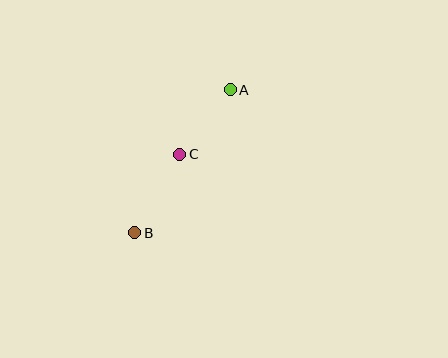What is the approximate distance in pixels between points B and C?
The distance between B and C is approximately 90 pixels.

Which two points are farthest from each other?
Points A and B are farthest from each other.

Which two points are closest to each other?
Points A and C are closest to each other.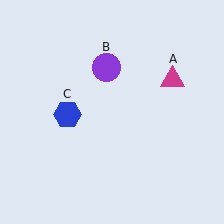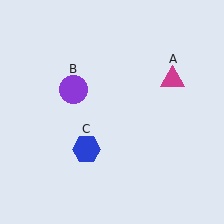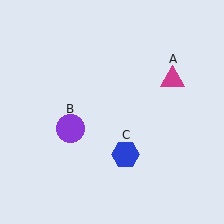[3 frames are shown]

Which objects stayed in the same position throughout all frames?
Magenta triangle (object A) remained stationary.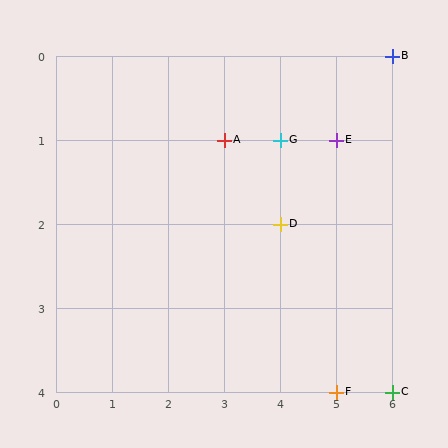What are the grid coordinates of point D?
Point D is at grid coordinates (4, 2).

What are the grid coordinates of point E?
Point E is at grid coordinates (5, 1).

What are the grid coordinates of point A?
Point A is at grid coordinates (3, 1).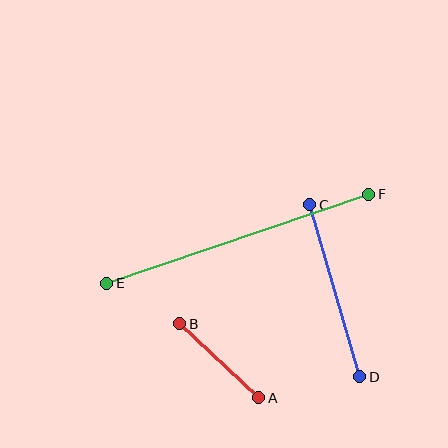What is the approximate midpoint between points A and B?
The midpoint is at approximately (219, 361) pixels.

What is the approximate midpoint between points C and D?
The midpoint is at approximately (335, 291) pixels.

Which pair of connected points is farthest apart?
Points E and F are farthest apart.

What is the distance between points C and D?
The distance is approximately 179 pixels.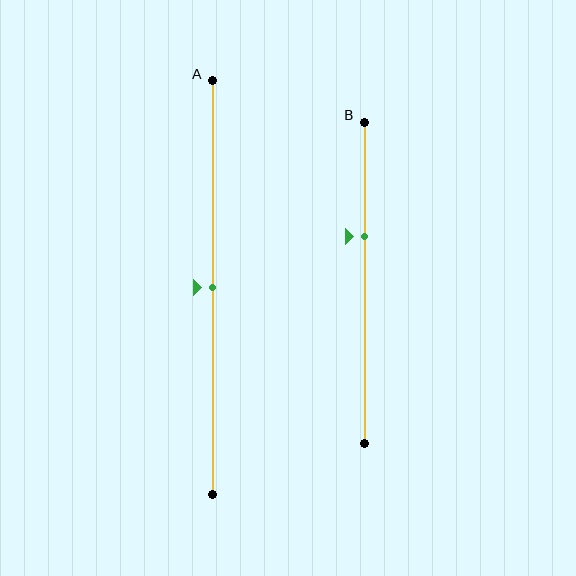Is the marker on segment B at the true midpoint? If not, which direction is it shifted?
No, the marker on segment B is shifted upward by about 14% of the segment length.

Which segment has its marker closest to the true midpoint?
Segment A has its marker closest to the true midpoint.